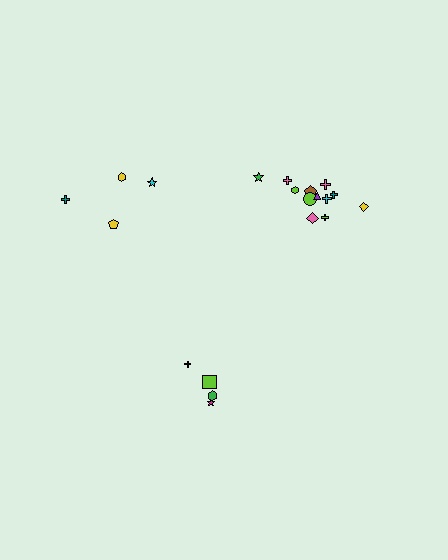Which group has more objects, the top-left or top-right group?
The top-right group.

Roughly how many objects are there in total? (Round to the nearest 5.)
Roughly 20 objects in total.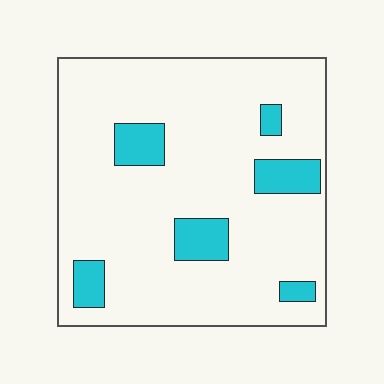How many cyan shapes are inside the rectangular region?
6.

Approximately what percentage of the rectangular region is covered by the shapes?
Approximately 15%.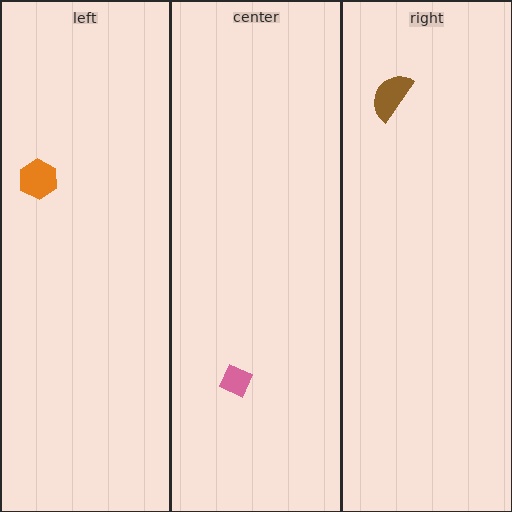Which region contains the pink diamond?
The center region.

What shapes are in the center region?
The pink diamond.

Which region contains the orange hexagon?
The left region.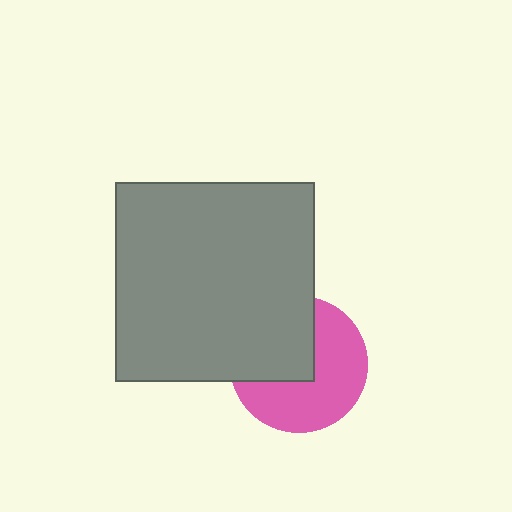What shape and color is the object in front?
The object in front is a gray square.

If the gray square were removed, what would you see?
You would see the complete pink circle.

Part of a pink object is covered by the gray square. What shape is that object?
It is a circle.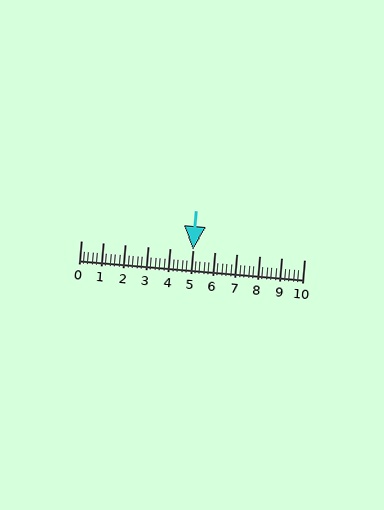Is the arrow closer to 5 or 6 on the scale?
The arrow is closer to 5.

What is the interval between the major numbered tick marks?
The major tick marks are spaced 1 units apart.